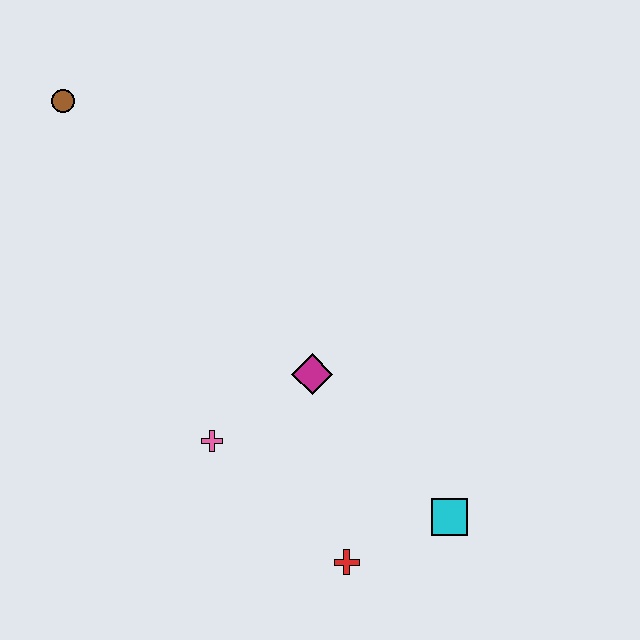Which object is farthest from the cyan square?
The brown circle is farthest from the cyan square.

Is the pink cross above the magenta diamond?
No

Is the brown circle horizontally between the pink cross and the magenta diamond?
No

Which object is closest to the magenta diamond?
The pink cross is closest to the magenta diamond.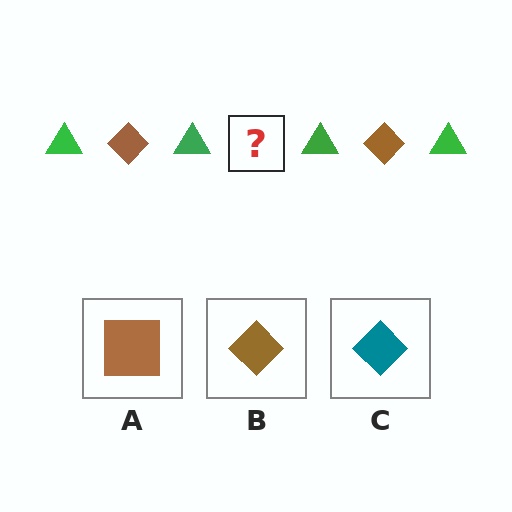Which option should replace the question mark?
Option B.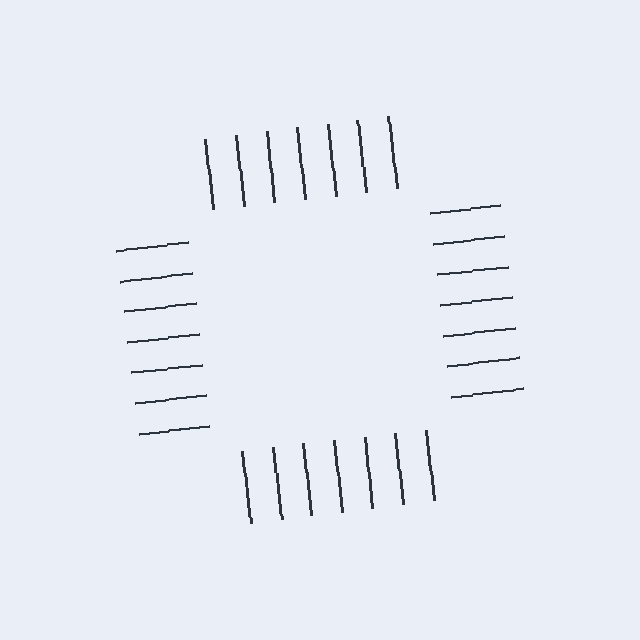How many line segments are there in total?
28 — 7 along each of the 4 edges.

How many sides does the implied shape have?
4 sides — the line-ends trace a square.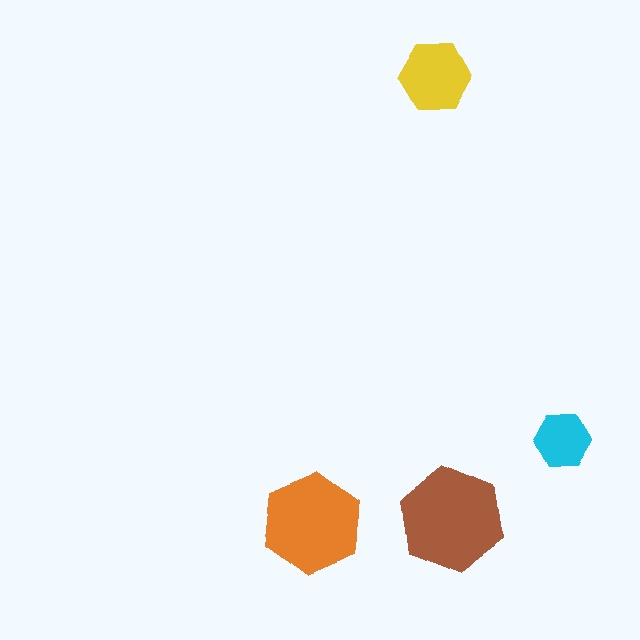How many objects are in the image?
There are 4 objects in the image.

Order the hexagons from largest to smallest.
the brown one, the orange one, the yellow one, the cyan one.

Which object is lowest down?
The brown hexagon is bottommost.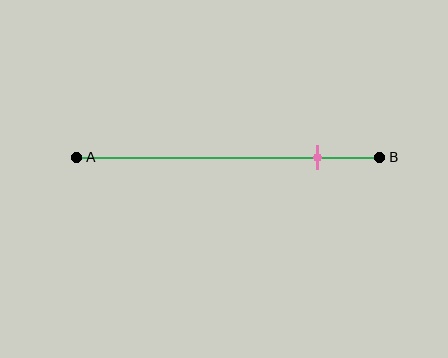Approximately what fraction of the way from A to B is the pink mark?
The pink mark is approximately 80% of the way from A to B.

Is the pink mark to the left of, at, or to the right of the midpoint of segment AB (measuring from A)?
The pink mark is to the right of the midpoint of segment AB.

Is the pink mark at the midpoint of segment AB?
No, the mark is at about 80% from A, not at the 50% midpoint.